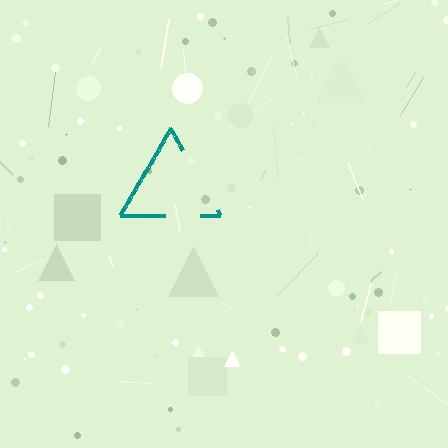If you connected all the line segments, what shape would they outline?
They would outline a triangle.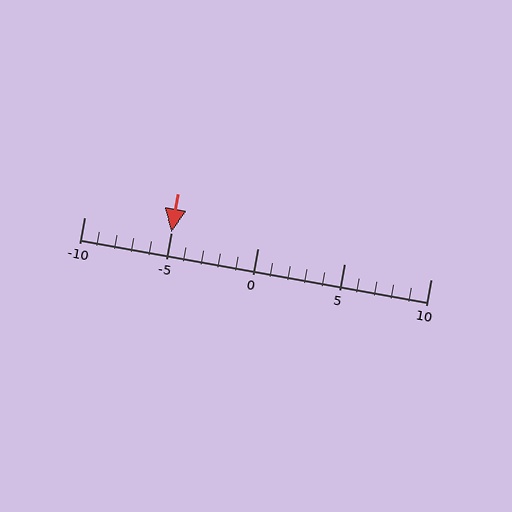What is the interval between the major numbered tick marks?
The major tick marks are spaced 5 units apart.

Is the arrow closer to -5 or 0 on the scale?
The arrow is closer to -5.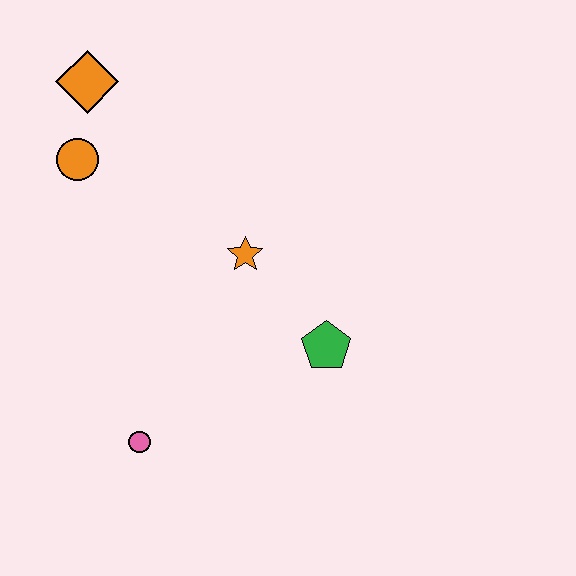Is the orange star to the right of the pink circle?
Yes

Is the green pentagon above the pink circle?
Yes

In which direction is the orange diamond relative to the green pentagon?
The orange diamond is above the green pentagon.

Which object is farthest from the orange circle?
The green pentagon is farthest from the orange circle.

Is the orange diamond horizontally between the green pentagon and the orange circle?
Yes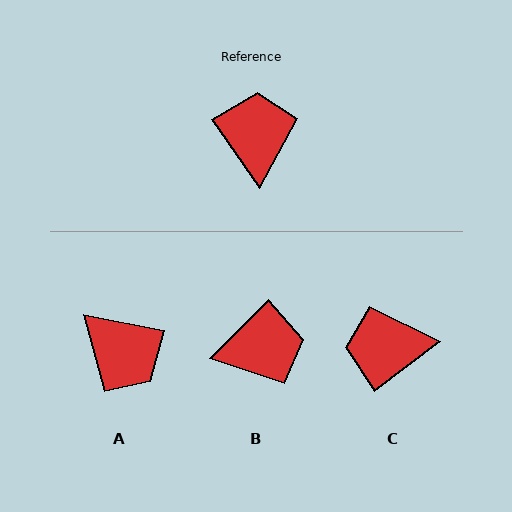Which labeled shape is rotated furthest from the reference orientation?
A, about 136 degrees away.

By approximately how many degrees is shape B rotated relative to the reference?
Approximately 80 degrees clockwise.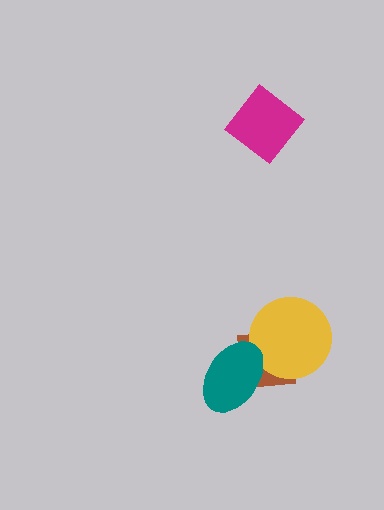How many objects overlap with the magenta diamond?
0 objects overlap with the magenta diamond.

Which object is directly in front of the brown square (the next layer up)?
The yellow circle is directly in front of the brown square.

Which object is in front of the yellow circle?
The teal ellipse is in front of the yellow circle.